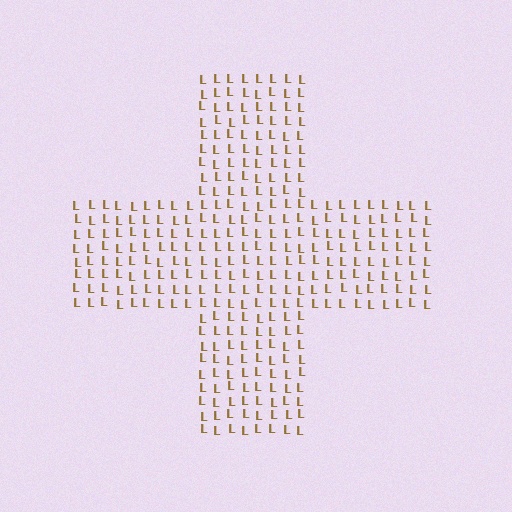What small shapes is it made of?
It is made of small letter L's.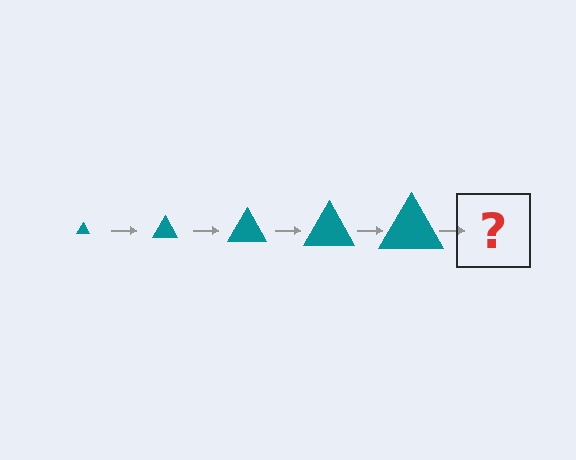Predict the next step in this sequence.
The next step is a teal triangle, larger than the previous one.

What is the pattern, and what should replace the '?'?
The pattern is that the triangle gets progressively larger each step. The '?' should be a teal triangle, larger than the previous one.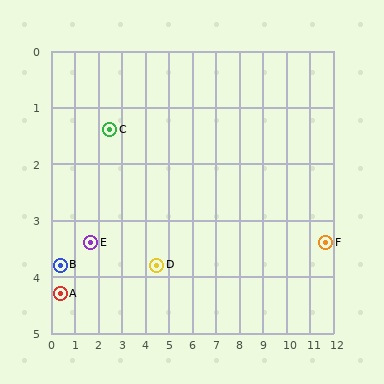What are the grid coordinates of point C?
Point C is at approximately (2.5, 1.4).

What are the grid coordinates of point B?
Point B is at approximately (0.4, 3.8).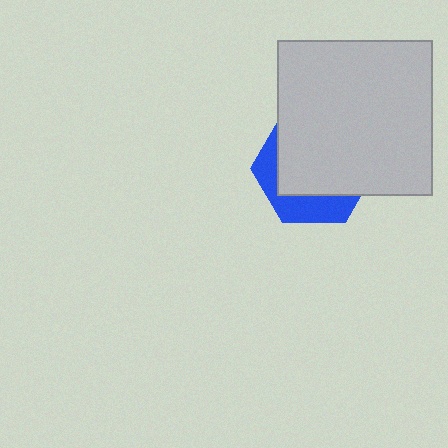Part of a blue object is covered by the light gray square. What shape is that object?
It is a hexagon.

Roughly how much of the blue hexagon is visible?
A small part of it is visible (roughly 32%).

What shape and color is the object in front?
The object in front is a light gray square.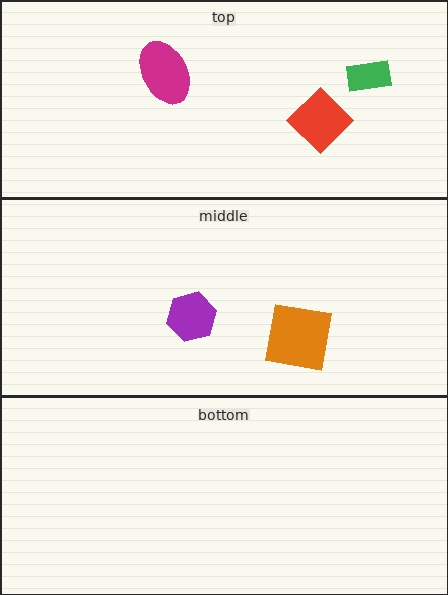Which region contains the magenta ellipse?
The top region.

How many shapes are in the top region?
3.